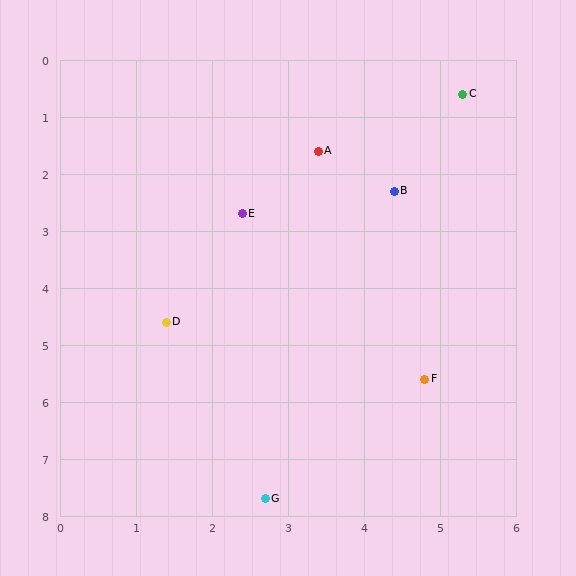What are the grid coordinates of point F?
Point F is at approximately (4.8, 5.6).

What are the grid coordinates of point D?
Point D is at approximately (1.4, 4.6).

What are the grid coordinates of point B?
Point B is at approximately (4.4, 2.3).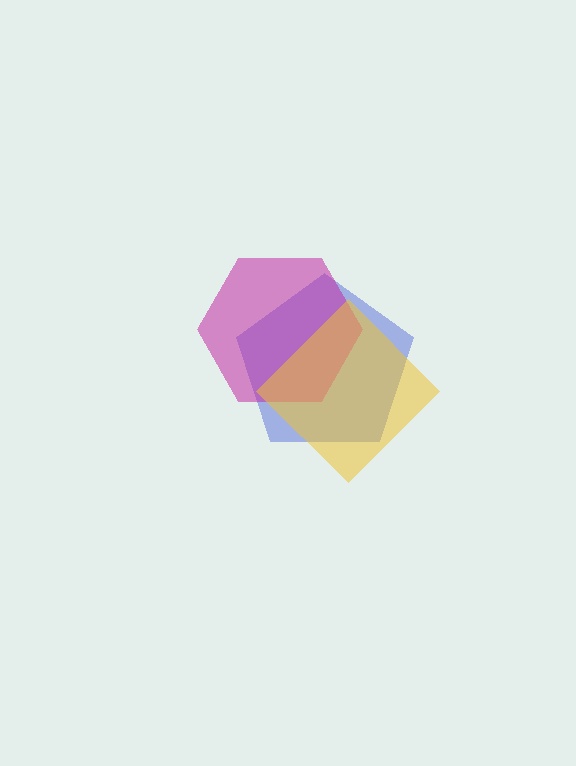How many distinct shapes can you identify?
There are 3 distinct shapes: a blue pentagon, a magenta hexagon, a yellow diamond.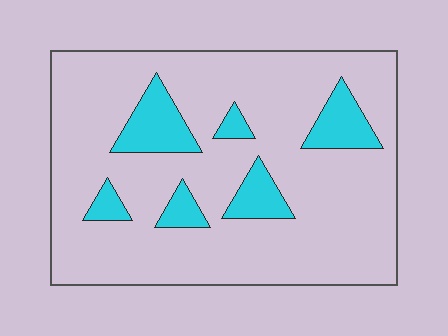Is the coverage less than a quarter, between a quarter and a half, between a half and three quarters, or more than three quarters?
Less than a quarter.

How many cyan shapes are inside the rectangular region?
6.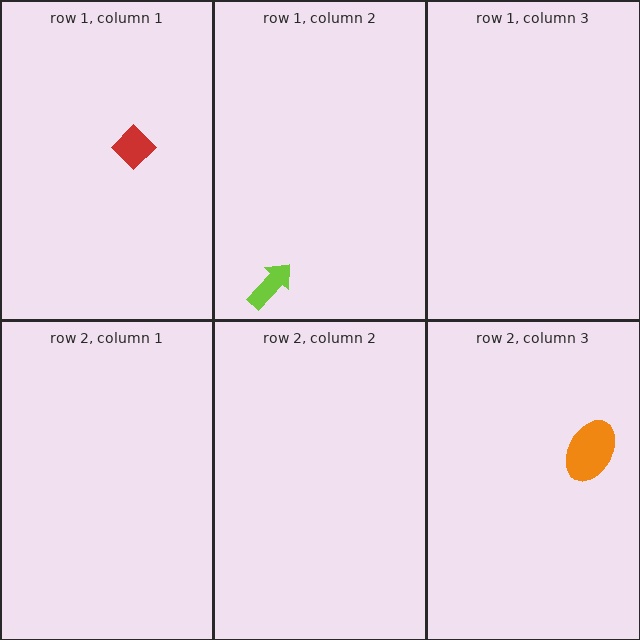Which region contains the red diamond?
The row 1, column 1 region.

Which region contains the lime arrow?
The row 1, column 2 region.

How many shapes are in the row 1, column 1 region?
1.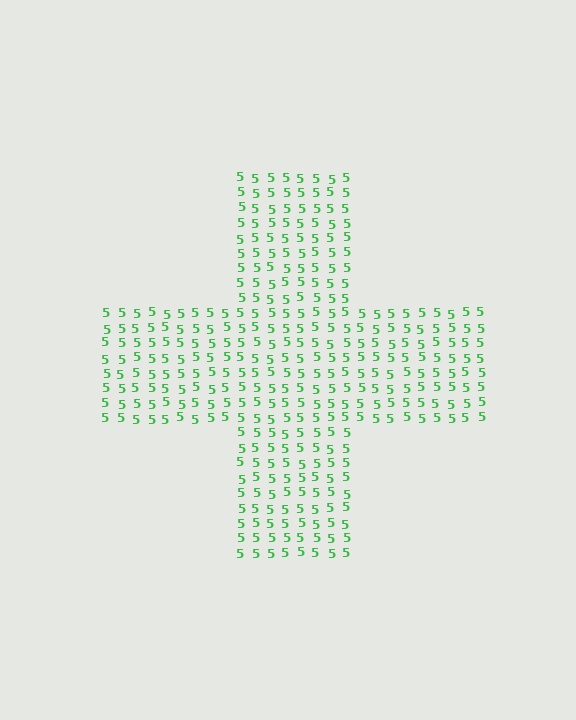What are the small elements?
The small elements are digit 5's.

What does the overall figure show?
The overall figure shows a cross.